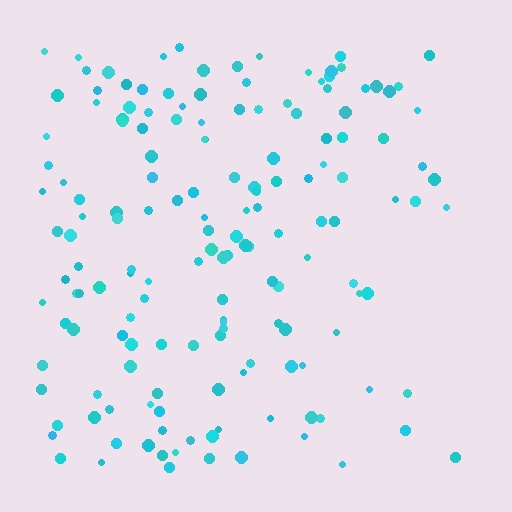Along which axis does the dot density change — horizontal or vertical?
Horizontal.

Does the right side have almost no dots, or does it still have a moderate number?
Still a moderate number, just noticeably fewer than the left.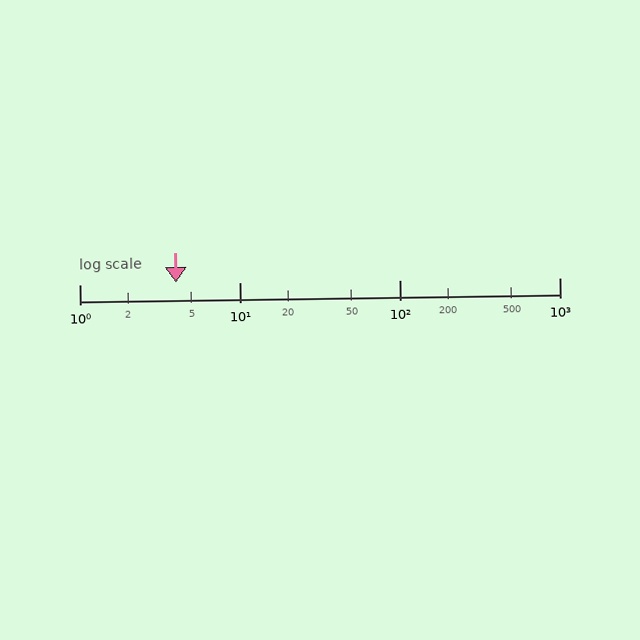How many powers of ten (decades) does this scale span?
The scale spans 3 decades, from 1 to 1000.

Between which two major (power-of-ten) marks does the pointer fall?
The pointer is between 1 and 10.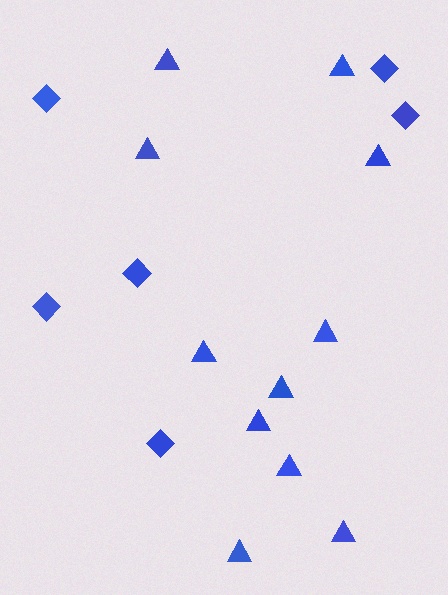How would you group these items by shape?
There are 2 groups: one group of triangles (11) and one group of diamonds (6).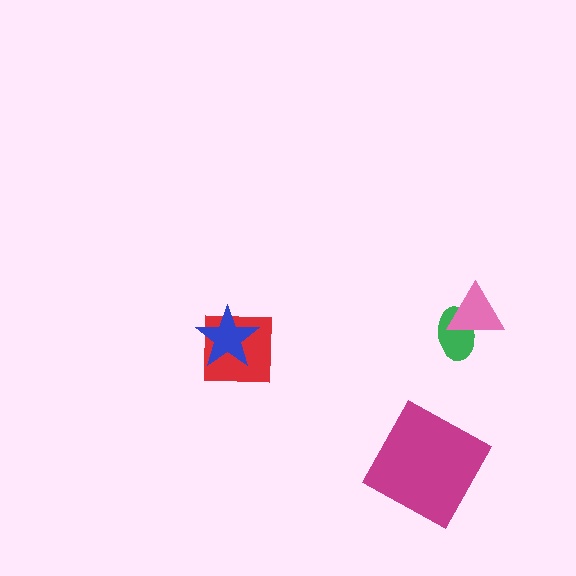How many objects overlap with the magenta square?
0 objects overlap with the magenta square.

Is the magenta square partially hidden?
No, no other shape covers it.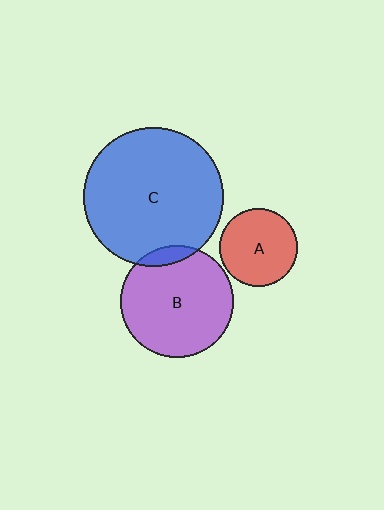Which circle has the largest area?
Circle C (blue).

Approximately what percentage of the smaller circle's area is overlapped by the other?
Approximately 10%.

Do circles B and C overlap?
Yes.